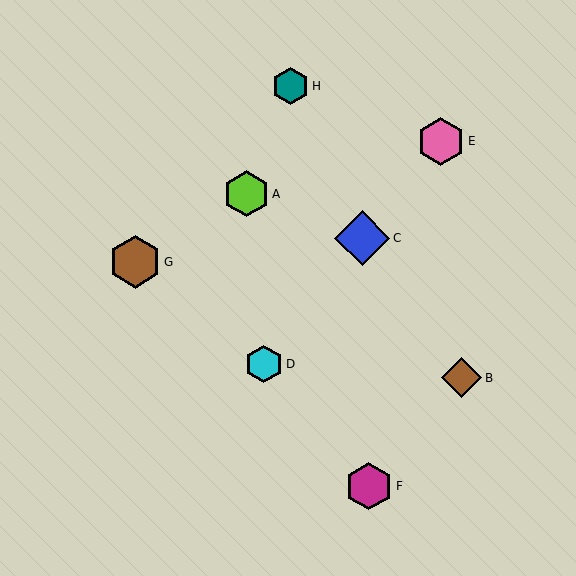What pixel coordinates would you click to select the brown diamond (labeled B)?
Click at (462, 378) to select the brown diamond B.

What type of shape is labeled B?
Shape B is a brown diamond.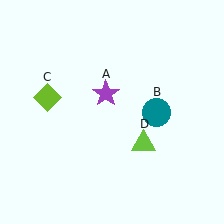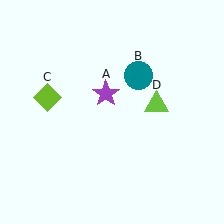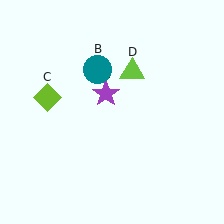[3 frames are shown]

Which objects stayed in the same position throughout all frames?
Purple star (object A) and lime diamond (object C) remained stationary.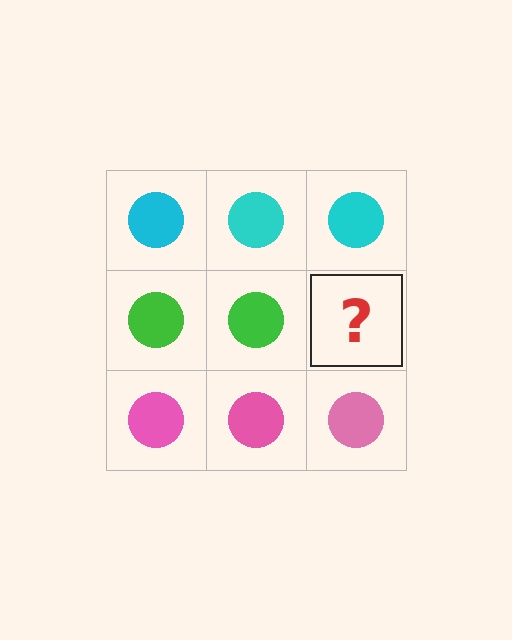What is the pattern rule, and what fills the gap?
The rule is that each row has a consistent color. The gap should be filled with a green circle.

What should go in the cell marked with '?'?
The missing cell should contain a green circle.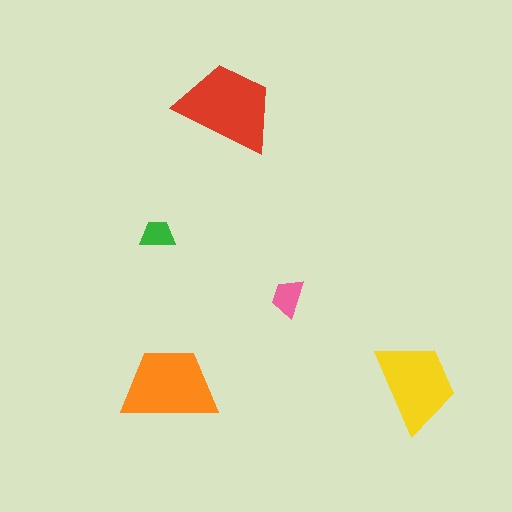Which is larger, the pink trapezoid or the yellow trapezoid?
The yellow one.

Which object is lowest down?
The yellow trapezoid is bottommost.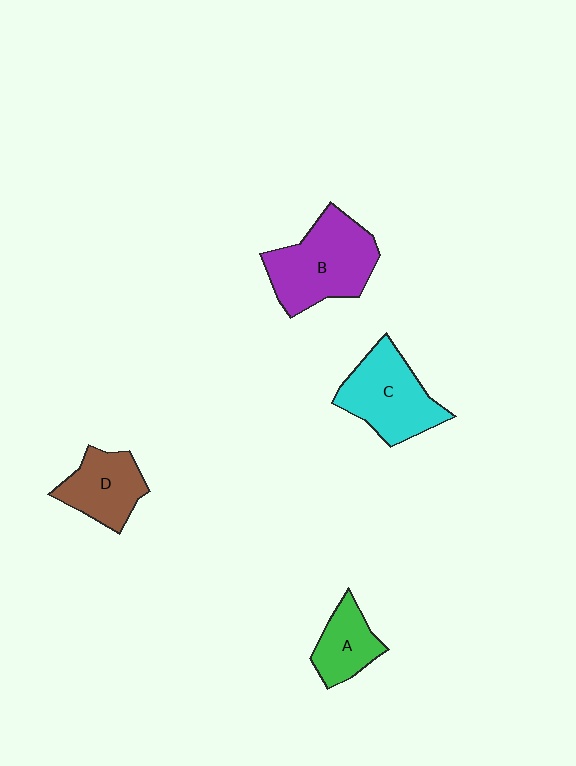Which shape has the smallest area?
Shape A (green).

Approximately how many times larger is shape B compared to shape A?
Approximately 2.0 times.